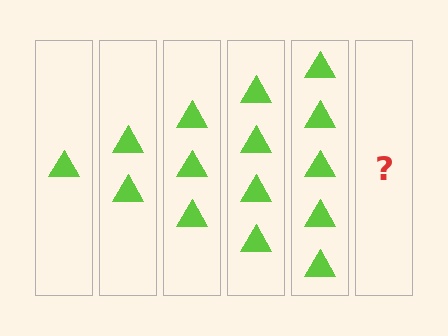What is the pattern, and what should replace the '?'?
The pattern is that each step adds one more triangle. The '?' should be 6 triangles.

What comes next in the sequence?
The next element should be 6 triangles.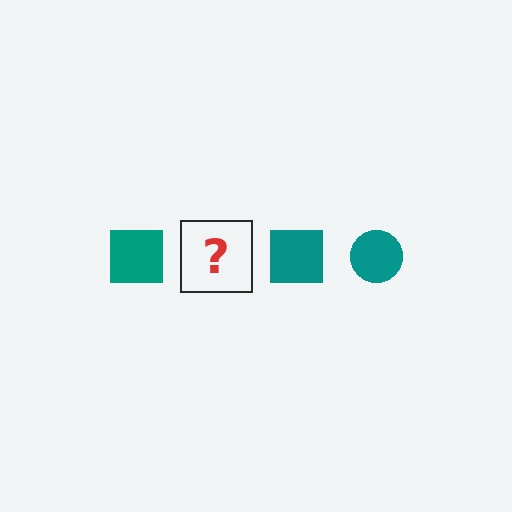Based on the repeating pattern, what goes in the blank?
The blank should be a teal circle.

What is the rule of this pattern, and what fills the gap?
The rule is that the pattern cycles through square, circle shapes in teal. The gap should be filled with a teal circle.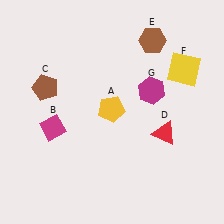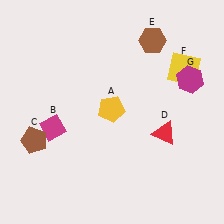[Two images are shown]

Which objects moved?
The objects that moved are: the brown pentagon (C), the magenta hexagon (G).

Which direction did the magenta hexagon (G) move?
The magenta hexagon (G) moved right.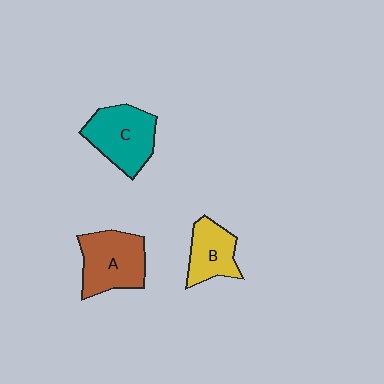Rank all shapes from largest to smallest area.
From largest to smallest: C (teal), A (brown), B (yellow).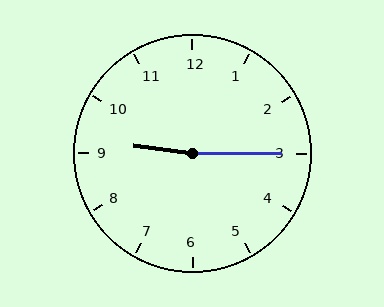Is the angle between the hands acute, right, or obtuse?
It is obtuse.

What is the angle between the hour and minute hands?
Approximately 172 degrees.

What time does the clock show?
9:15.